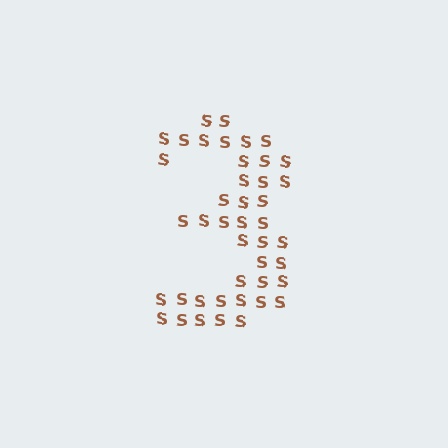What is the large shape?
The large shape is the digit 3.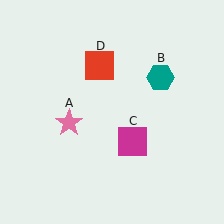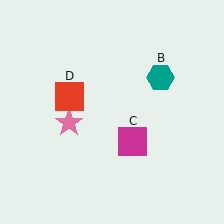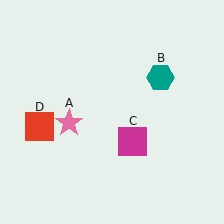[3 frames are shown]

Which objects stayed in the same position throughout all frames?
Pink star (object A) and teal hexagon (object B) and magenta square (object C) remained stationary.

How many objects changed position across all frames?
1 object changed position: red square (object D).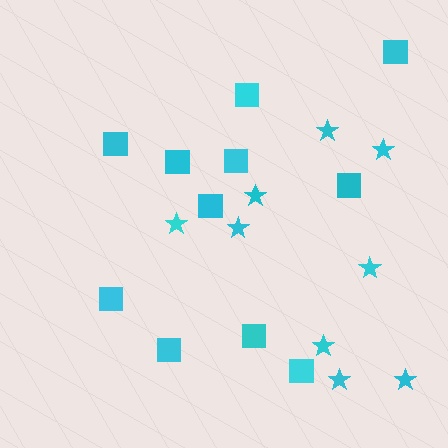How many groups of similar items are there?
There are 2 groups: one group of stars (9) and one group of squares (11).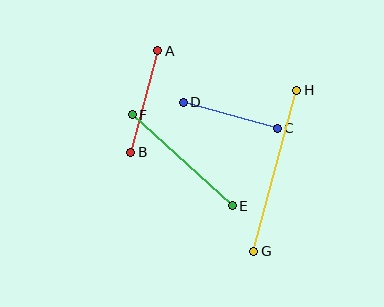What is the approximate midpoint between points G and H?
The midpoint is at approximately (275, 171) pixels.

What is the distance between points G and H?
The distance is approximately 166 pixels.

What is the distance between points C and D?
The distance is approximately 98 pixels.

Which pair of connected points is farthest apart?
Points G and H are farthest apart.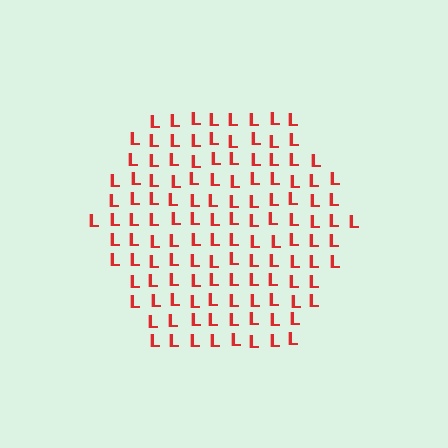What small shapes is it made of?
It is made of small letter L's.